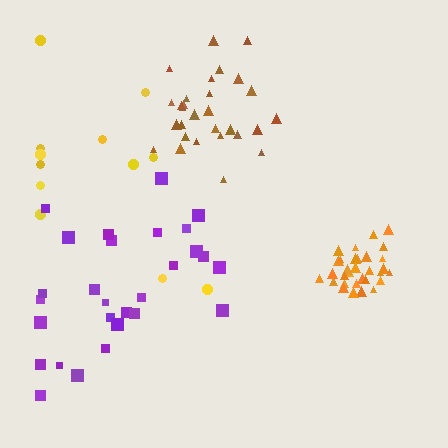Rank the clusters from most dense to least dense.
orange, brown, purple, yellow.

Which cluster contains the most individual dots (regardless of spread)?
Orange (31).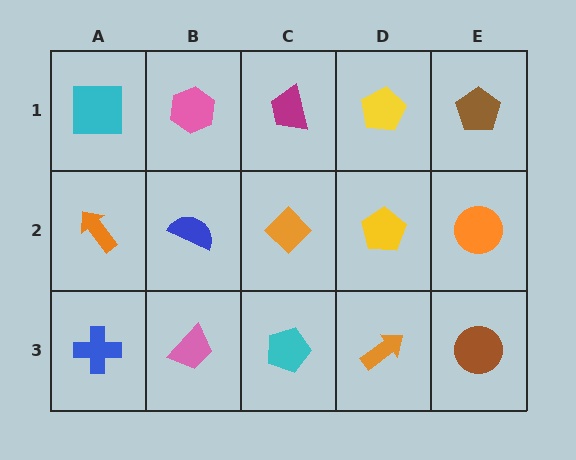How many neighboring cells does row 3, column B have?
3.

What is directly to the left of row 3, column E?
An orange arrow.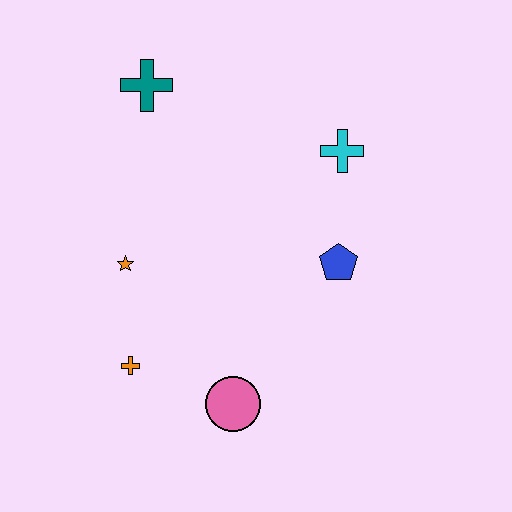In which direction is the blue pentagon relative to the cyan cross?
The blue pentagon is below the cyan cross.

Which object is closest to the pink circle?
The orange cross is closest to the pink circle.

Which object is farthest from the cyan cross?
The orange cross is farthest from the cyan cross.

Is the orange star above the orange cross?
Yes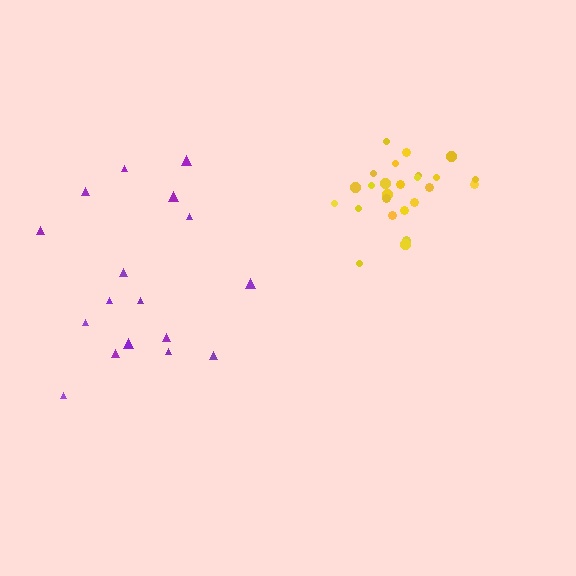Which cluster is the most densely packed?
Yellow.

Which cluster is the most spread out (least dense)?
Purple.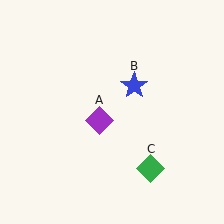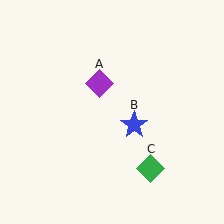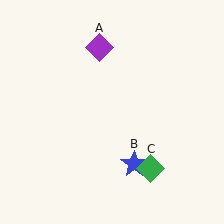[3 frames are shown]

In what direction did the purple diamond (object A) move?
The purple diamond (object A) moved up.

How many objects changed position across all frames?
2 objects changed position: purple diamond (object A), blue star (object B).